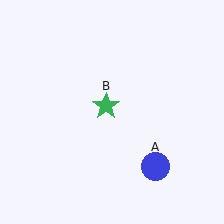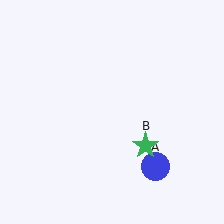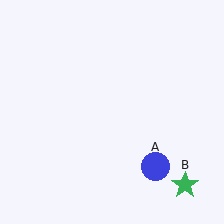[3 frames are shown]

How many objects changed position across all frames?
1 object changed position: green star (object B).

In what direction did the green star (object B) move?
The green star (object B) moved down and to the right.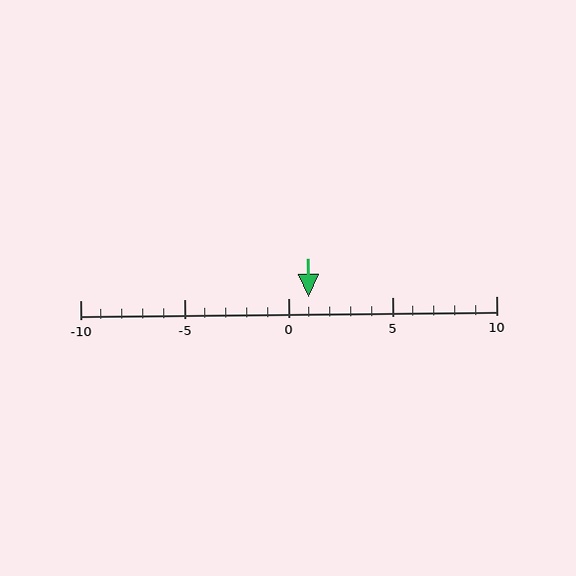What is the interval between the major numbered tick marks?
The major tick marks are spaced 5 units apart.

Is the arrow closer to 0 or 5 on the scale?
The arrow is closer to 0.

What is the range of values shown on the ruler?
The ruler shows values from -10 to 10.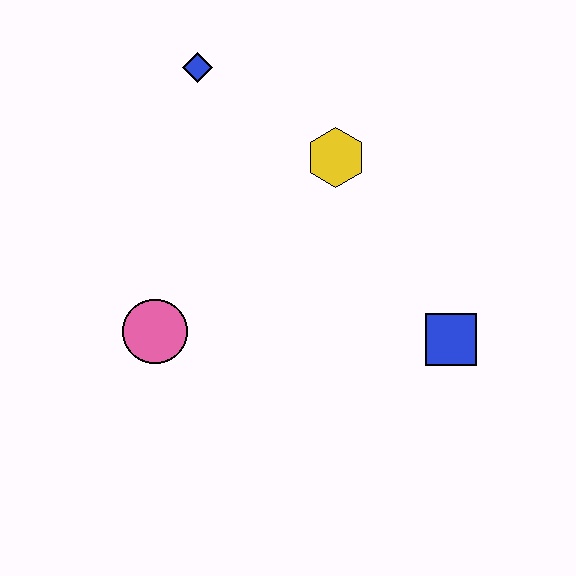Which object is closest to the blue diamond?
The yellow hexagon is closest to the blue diamond.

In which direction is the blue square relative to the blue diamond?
The blue square is below the blue diamond.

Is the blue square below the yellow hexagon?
Yes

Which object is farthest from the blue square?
The blue diamond is farthest from the blue square.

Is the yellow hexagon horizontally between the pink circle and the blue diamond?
No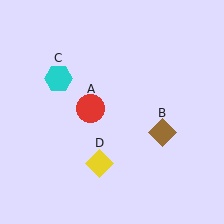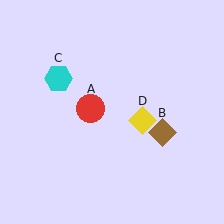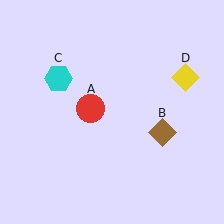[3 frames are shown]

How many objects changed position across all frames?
1 object changed position: yellow diamond (object D).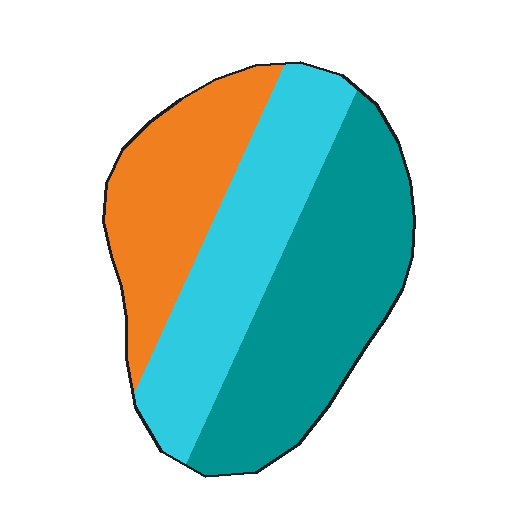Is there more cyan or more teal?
Teal.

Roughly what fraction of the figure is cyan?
Cyan covers about 30% of the figure.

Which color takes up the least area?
Orange, at roughly 25%.